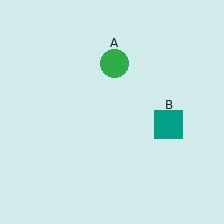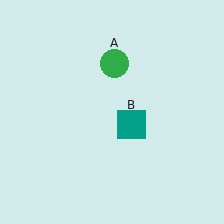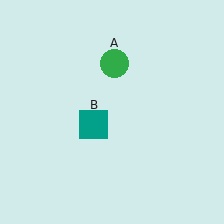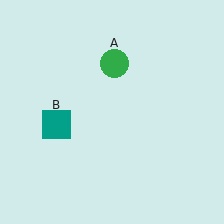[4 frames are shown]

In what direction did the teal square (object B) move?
The teal square (object B) moved left.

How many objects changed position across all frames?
1 object changed position: teal square (object B).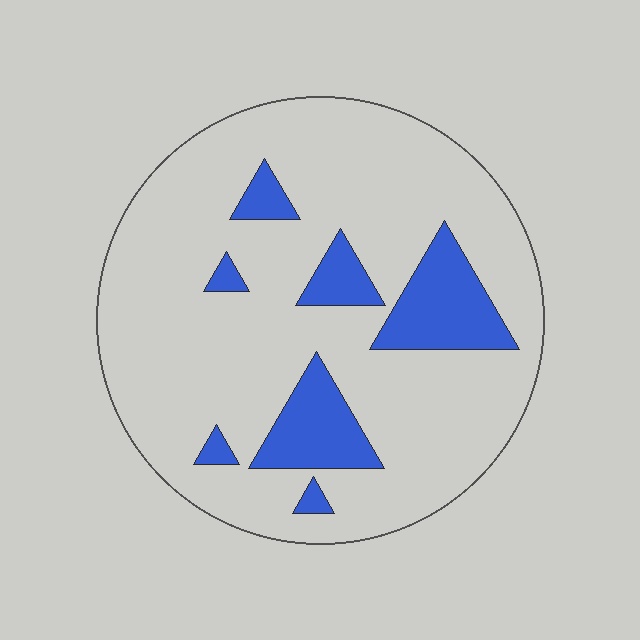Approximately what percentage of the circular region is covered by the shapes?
Approximately 15%.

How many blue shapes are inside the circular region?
7.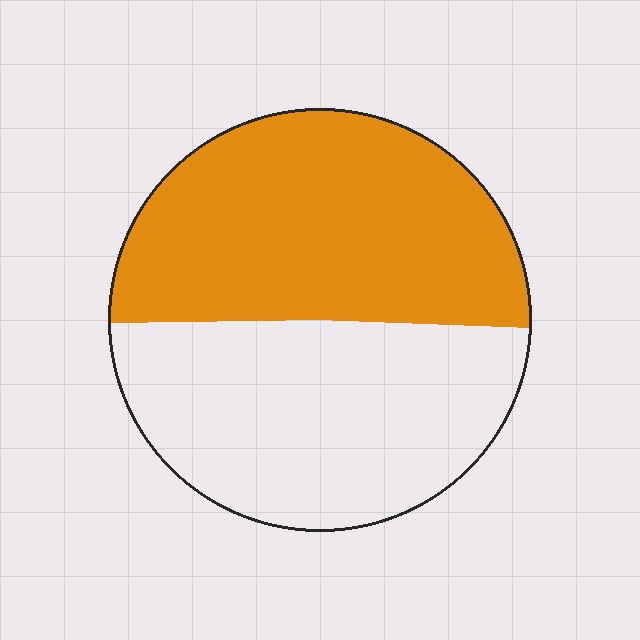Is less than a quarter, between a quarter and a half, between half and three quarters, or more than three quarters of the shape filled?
Between half and three quarters.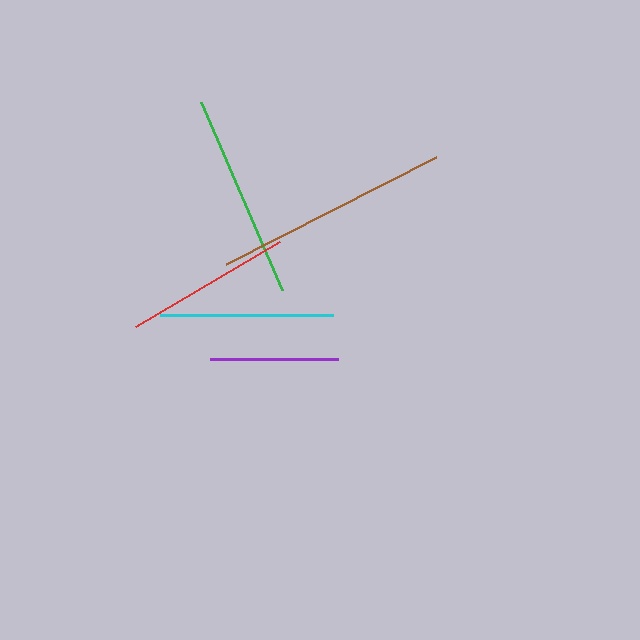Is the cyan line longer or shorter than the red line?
The cyan line is longer than the red line.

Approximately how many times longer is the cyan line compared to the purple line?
The cyan line is approximately 1.3 times the length of the purple line.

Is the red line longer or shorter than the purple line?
The red line is longer than the purple line.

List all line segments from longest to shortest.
From longest to shortest: brown, green, cyan, red, purple.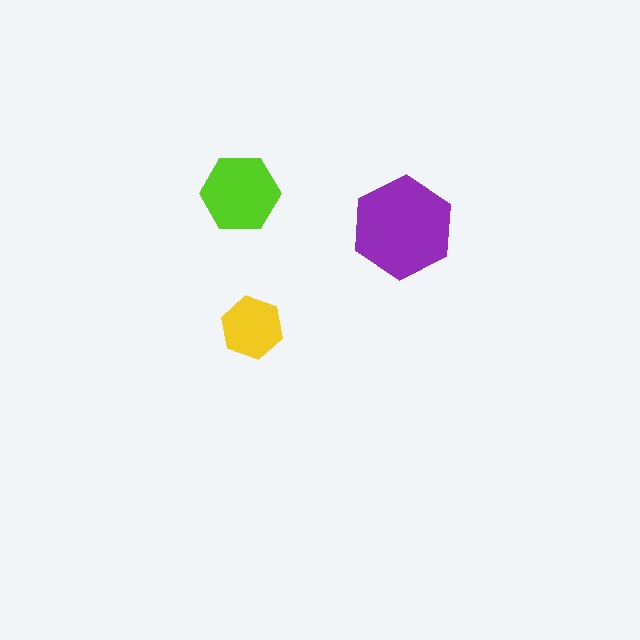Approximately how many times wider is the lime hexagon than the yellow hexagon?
About 1.5 times wider.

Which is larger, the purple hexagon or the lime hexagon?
The purple one.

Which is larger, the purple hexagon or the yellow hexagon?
The purple one.